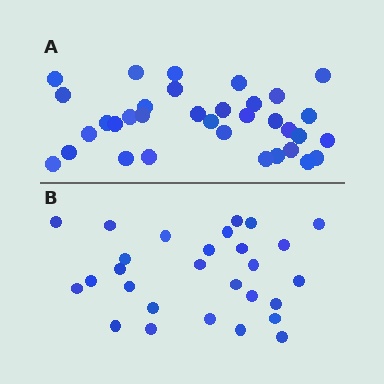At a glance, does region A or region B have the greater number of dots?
Region A (the top region) has more dots.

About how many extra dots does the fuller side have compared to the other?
Region A has about 6 more dots than region B.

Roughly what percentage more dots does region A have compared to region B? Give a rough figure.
About 20% more.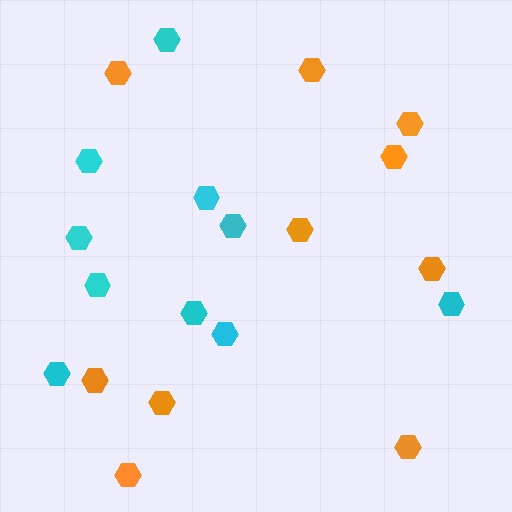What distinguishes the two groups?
There are 2 groups: one group of cyan hexagons (10) and one group of orange hexagons (10).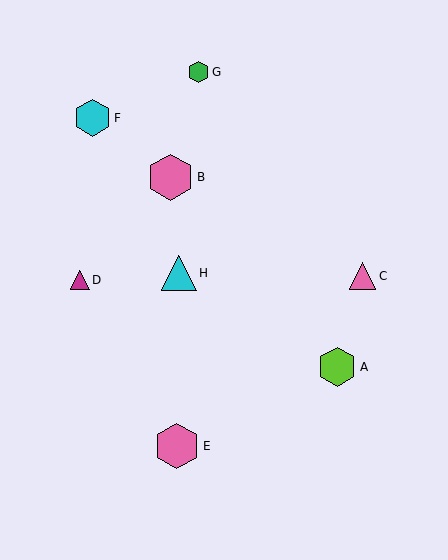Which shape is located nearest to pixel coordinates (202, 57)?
The green hexagon (labeled G) at (199, 72) is nearest to that location.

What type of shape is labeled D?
Shape D is a magenta triangle.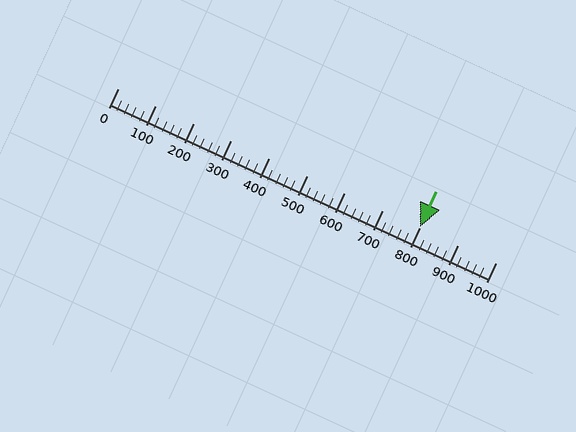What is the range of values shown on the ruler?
The ruler shows values from 0 to 1000.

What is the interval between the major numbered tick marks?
The major tick marks are spaced 100 units apart.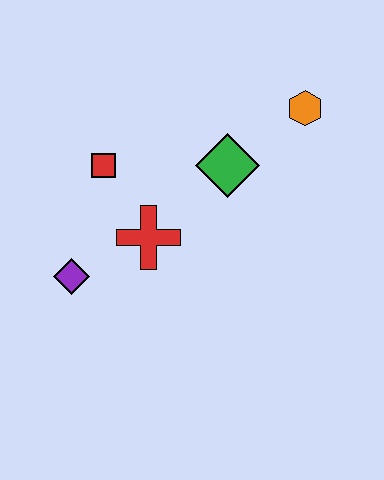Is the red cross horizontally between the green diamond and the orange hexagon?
No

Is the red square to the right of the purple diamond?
Yes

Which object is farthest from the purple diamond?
The orange hexagon is farthest from the purple diamond.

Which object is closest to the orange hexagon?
The green diamond is closest to the orange hexagon.